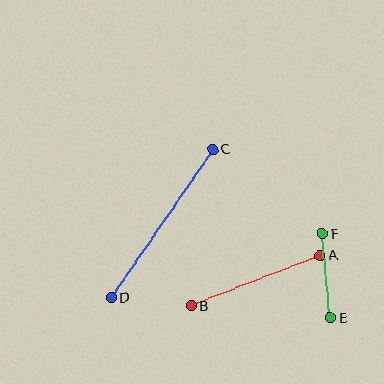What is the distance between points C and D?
The distance is approximately 179 pixels.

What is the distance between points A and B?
The distance is approximately 138 pixels.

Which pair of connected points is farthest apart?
Points C and D are farthest apart.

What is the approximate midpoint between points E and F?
The midpoint is at approximately (326, 276) pixels.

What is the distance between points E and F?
The distance is approximately 85 pixels.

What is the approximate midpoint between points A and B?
The midpoint is at approximately (256, 281) pixels.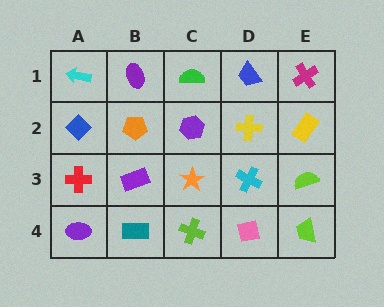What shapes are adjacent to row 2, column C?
A green semicircle (row 1, column C), an orange star (row 3, column C), an orange pentagon (row 2, column B), a yellow cross (row 2, column D).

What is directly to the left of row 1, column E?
A blue trapezoid.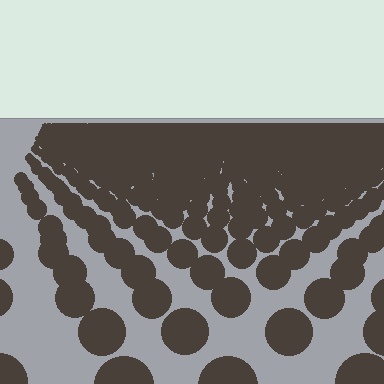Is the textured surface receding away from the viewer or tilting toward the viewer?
The surface is receding away from the viewer. Texture elements get smaller and denser toward the top.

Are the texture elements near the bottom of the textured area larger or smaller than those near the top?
Larger. Near the bottom, elements are closer to the viewer and appear at a bigger on-screen size.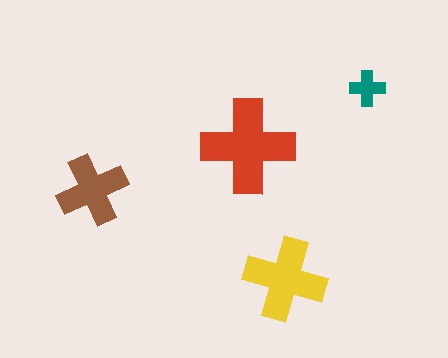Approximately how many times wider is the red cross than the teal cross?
About 2.5 times wider.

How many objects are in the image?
There are 4 objects in the image.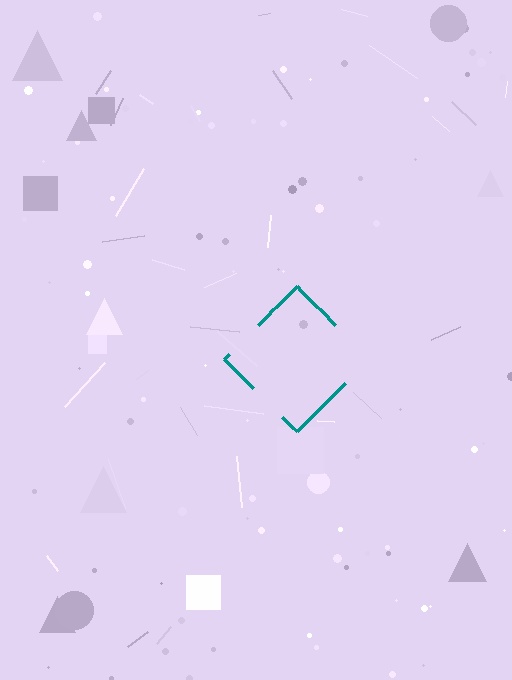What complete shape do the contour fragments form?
The contour fragments form a diamond.